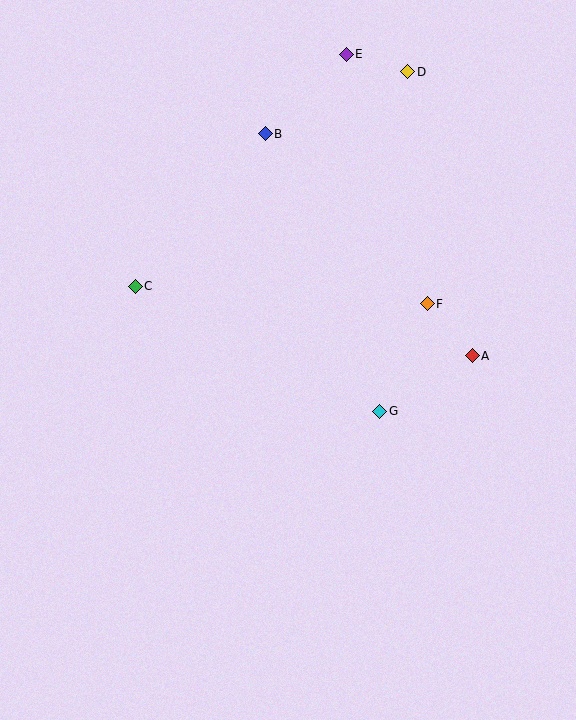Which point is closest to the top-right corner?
Point D is closest to the top-right corner.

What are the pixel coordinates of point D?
Point D is at (408, 72).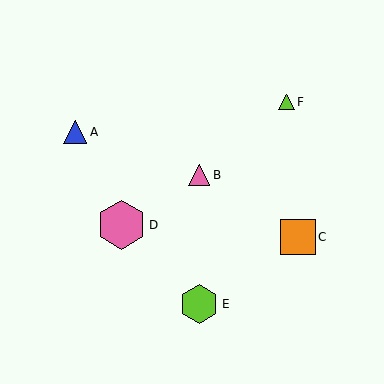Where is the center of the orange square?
The center of the orange square is at (298, 237).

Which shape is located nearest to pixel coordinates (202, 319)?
The lime hexagon (labeled E) at (199, 304) is nearest to that location.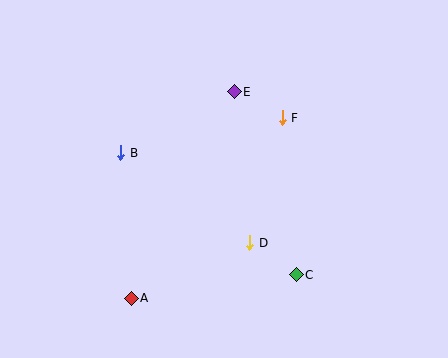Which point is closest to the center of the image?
Point D at (250, 243) is closest to the center.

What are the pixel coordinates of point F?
Point F is at (282, 118).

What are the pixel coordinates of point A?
Point A is at (131, 298).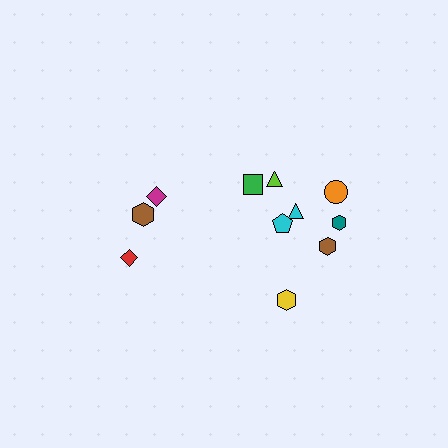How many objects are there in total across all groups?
There are 11 objects.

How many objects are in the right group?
There are 8 objects.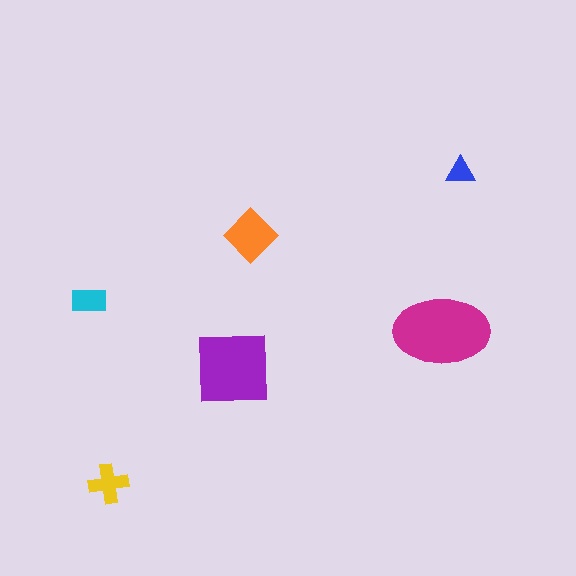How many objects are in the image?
There are 6 objects in the image.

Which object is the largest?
The magenta ellipse.